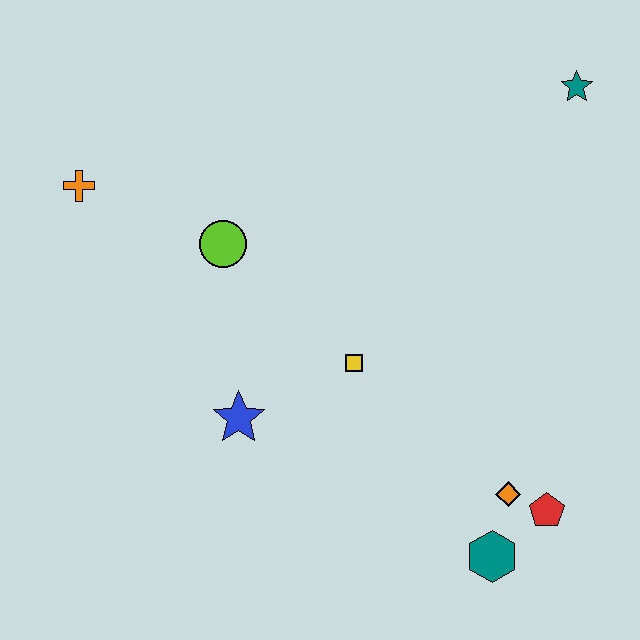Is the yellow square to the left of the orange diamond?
Yes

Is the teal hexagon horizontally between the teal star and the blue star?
Yes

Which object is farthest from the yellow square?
The teal star is farthest from the yellow square.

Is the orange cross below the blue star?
No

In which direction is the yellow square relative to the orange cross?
The yellow square is to the right of the orange cross.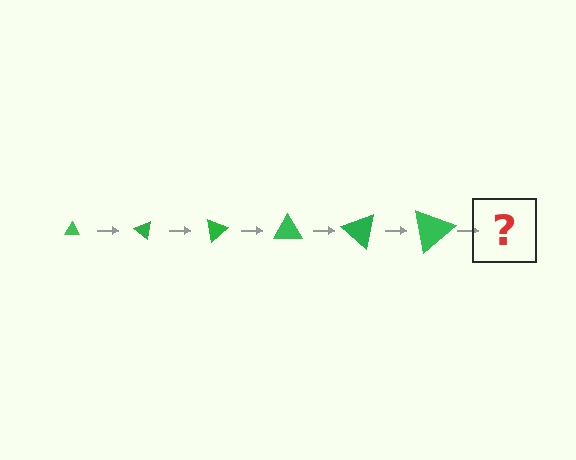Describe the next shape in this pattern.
It should be a triangle, larger than the previous one and rotated 240 degrees from the start.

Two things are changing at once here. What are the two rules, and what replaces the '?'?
The two rules are that the triangle grows larger each step and it rotates 40 degrees each step. The '?' should be a triangle, larger than the previous one and rotated 240 degrees from the start.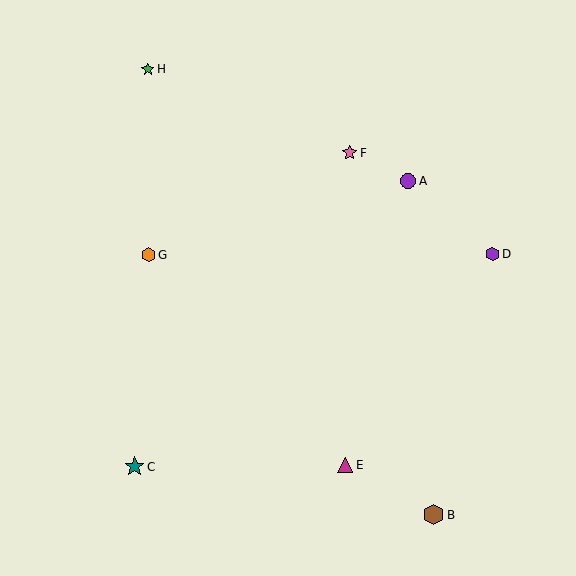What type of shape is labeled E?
Shape E is a magenta triangle.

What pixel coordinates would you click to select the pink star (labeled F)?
Click at (349, 153) to select the pink star F.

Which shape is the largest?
The brown hexagon (labeled B) is the largest.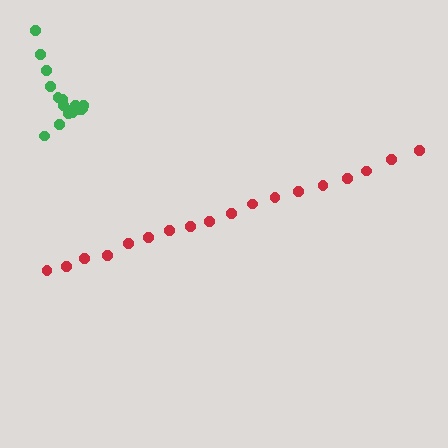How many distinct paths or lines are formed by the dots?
There are 2 distinct paths.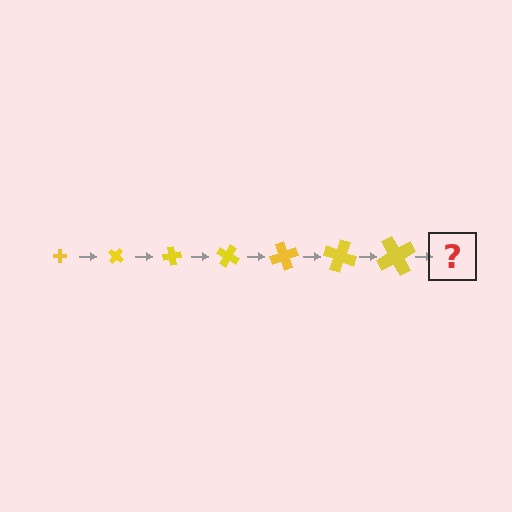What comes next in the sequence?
The next element should be a cross, larger than the previous one and rotated 280 degrees from the start.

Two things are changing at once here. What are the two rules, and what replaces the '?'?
The two rules are that the cross grows larger each step and it rotates 40 degrees each step. The '?' should be a cross, larger than the previous one and rotated 280 degrees from the start.